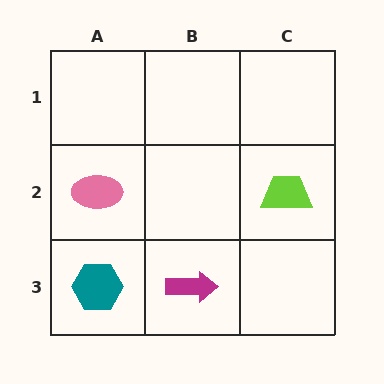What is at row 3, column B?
A magenta arrow.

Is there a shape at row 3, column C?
No, that cell is empty.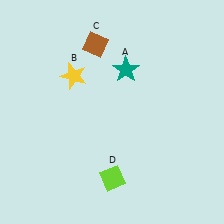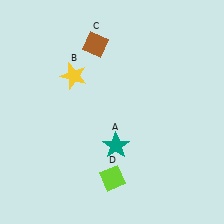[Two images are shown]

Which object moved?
The teal star (A) moved down.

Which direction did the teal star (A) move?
The teal star (A) moved down.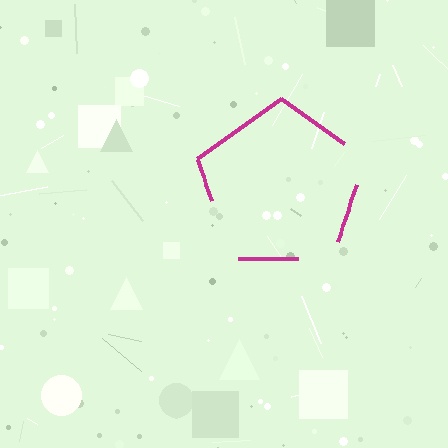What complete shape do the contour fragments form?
The contour fragments form a pentagon.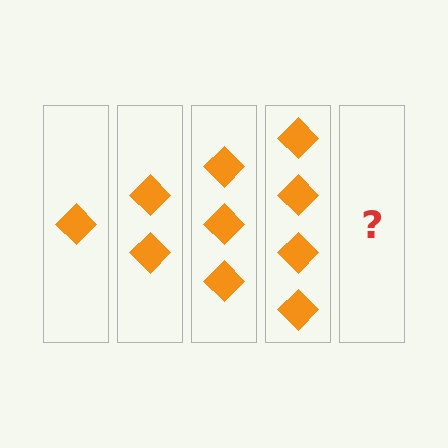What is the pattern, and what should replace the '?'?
The pattern is that each step adds one more diamond. The '?' should be 5 diamonds.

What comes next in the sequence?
The next element should be 5 diamonds.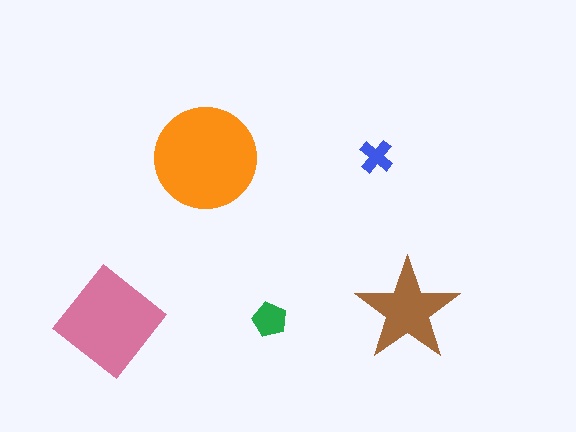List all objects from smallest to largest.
The blue cross, the green pentagon, the brown star, the pink diamond, the orange circle.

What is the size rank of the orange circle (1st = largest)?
1st.